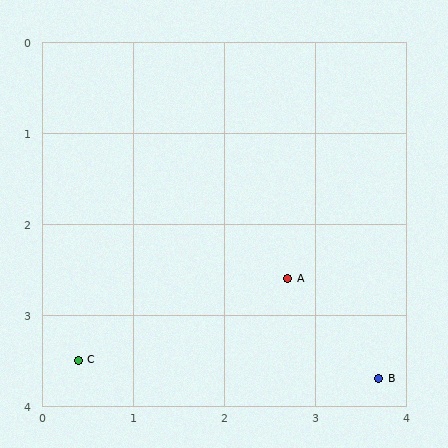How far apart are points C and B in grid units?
Points C and B are about 3.3 grid units apart.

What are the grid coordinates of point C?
Point C is at approximately (0.4, 3.5).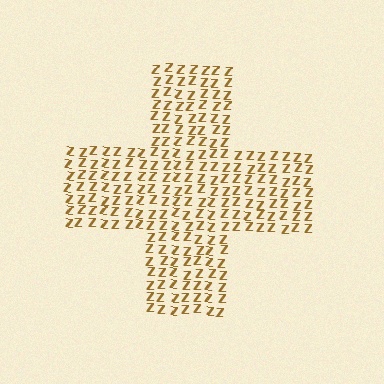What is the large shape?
The large shape is a cross.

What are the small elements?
The small elements are letter Z's.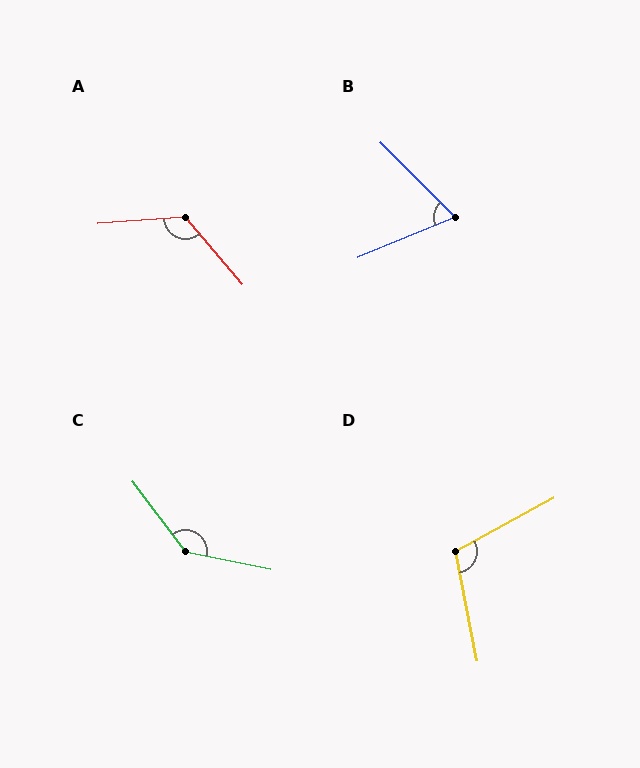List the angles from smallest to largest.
B (67°), D (107°), A (126°), C (139°).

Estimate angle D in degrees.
Approximately 107 degrees.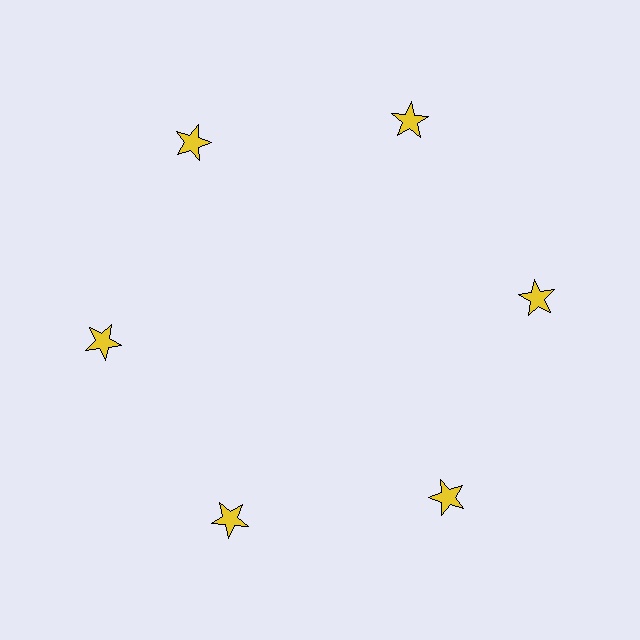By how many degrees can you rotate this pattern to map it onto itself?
The pattern maps onto itself every 60 degrees of rotation.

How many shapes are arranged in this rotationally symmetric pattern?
There are 6 shapes, arranged in 6 groups of 1.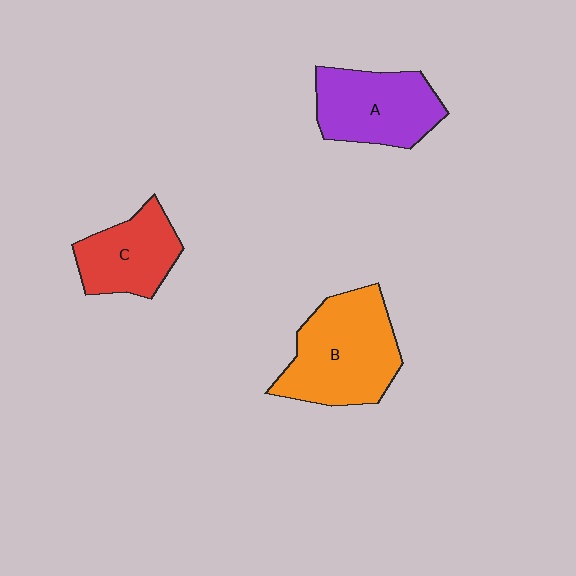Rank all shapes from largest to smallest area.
From largest to smallest: B (orange), A (purple), C (red).